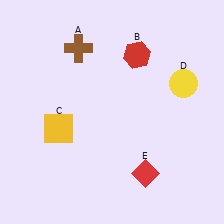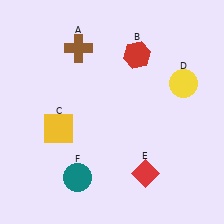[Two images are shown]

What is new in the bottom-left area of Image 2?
A teal circle (F) was added in the bottom-left area of Image 2.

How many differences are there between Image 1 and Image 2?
There is 1 difference between the two images.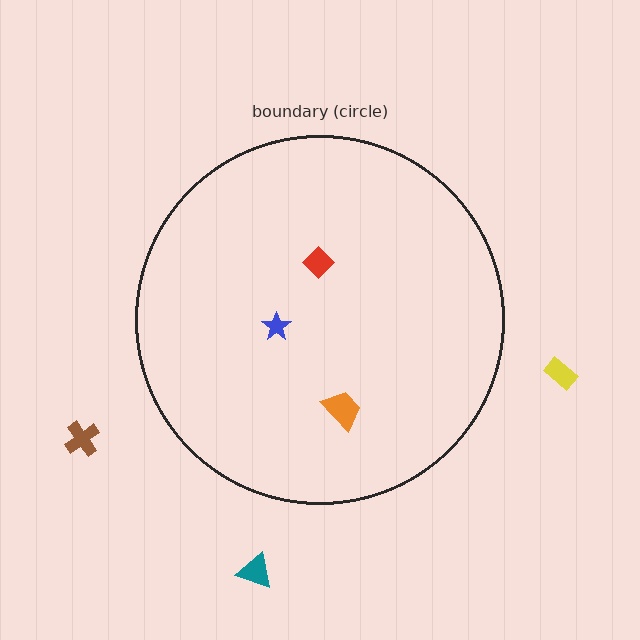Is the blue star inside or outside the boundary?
Inside.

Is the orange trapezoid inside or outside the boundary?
Inside.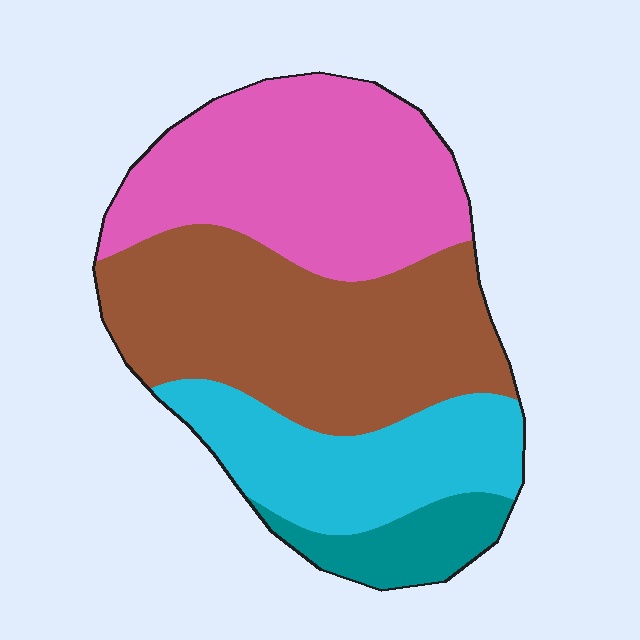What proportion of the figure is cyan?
Cyan covers about 20% of the figure.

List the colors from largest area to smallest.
From largest to smallest: brown, pink, cyan, teal.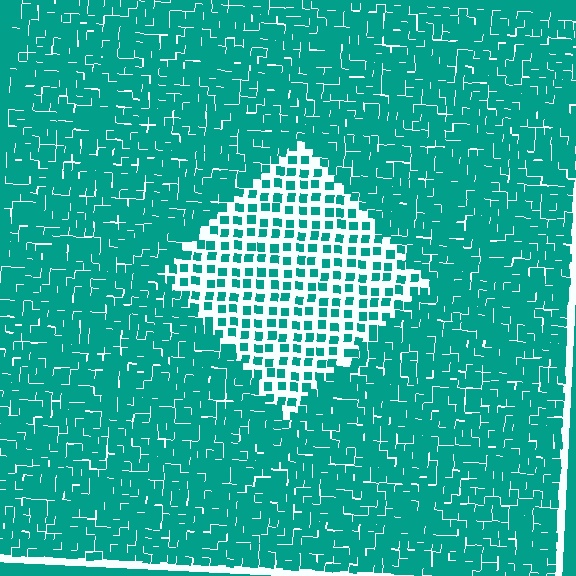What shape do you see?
I see a diamond.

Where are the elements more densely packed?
The elements are more densely packed outside the diamond boundary.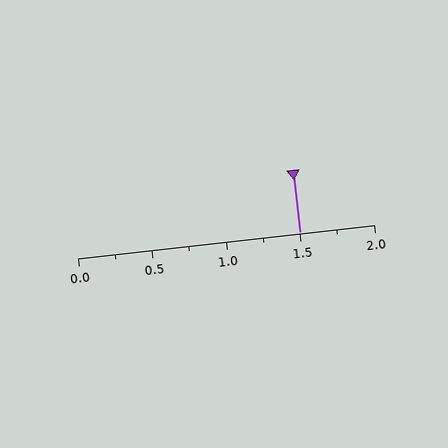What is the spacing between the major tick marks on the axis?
The major ticks are spaced 0.5 apart.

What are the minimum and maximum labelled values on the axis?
The axis runs from 0.0 to 2.0.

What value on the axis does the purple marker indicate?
The marker indicates approximately 1.5.